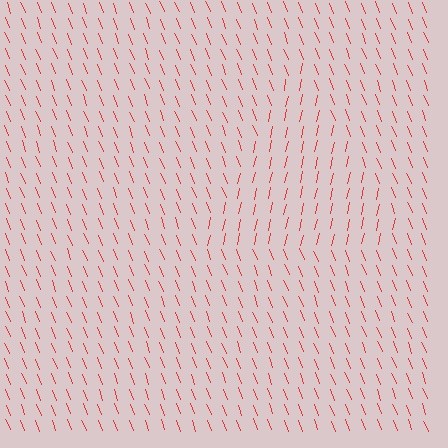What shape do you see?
I see a triangle.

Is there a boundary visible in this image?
Yes, there is a texture boundary formed by a change in line orientation.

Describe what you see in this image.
The image is filled with small red line segments. A triangle region in the image has lines oriented differently from the surrounding lines, creating a visible texture boundary.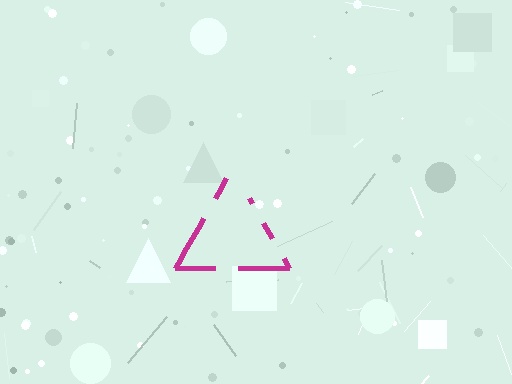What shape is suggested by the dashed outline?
The dashed outline suggests a triangle.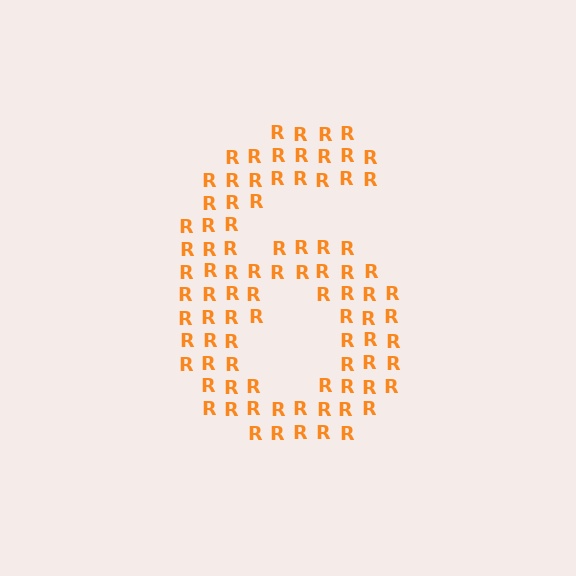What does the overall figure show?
The overall figure shows the digit 6.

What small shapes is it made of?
It is made of small letter R's.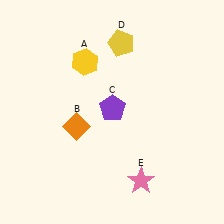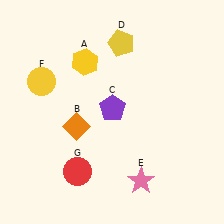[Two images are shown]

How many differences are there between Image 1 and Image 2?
There are 2 differences between the two images.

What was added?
A yellow circle (F), a red circle (G) were added in Image 2.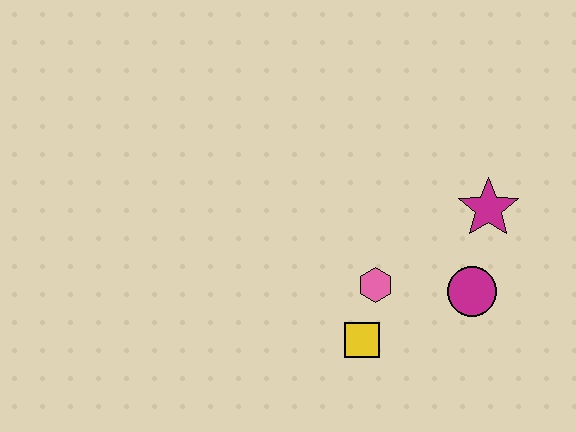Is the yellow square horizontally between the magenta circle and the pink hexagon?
No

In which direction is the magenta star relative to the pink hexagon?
The magenta star is to the right of the pink hexagon.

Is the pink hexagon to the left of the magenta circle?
Yes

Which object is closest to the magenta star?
The magenta circle is closest to the magenta star.